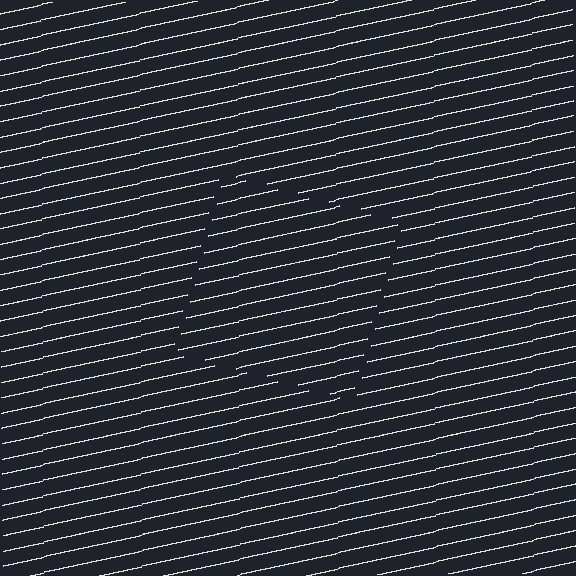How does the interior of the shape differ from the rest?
The interior of the shape contains the same grating, shifted by half a period — the contour is defined by the phase discontinuity where line-ends from the inner and outer gratings abut.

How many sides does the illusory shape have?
4 sides — the line-ends trace a square.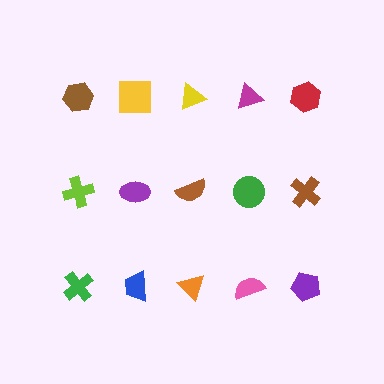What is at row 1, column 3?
A yellow triangle.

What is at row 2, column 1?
A lime cross.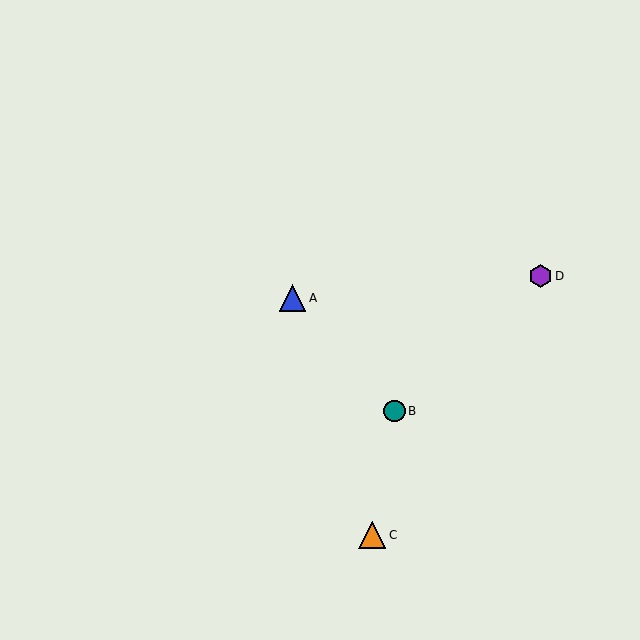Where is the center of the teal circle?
The center of the teal circle is at (394, 411).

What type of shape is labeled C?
Shape C is an orange triangle.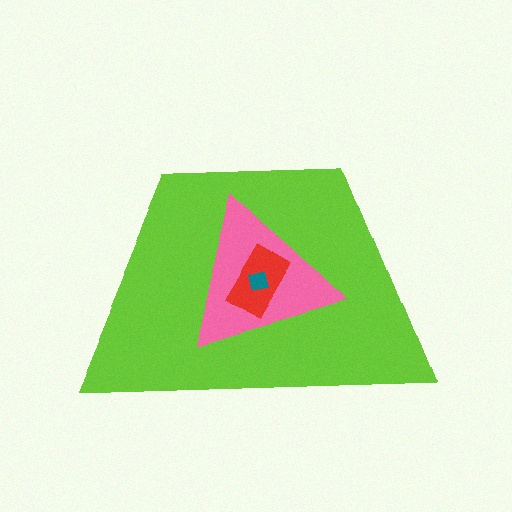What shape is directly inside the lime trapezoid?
The pink triangle.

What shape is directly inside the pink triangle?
The red rectangle.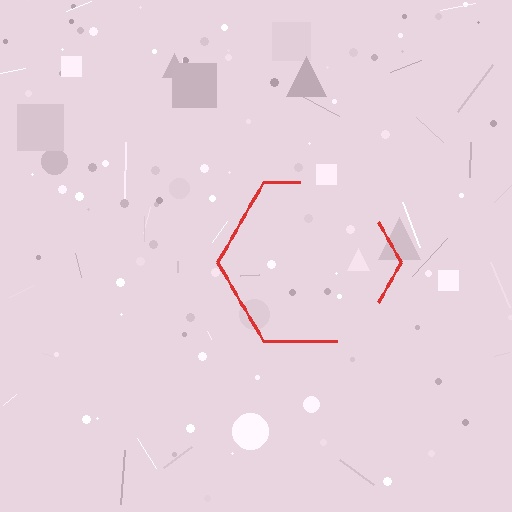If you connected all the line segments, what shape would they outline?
They would outline a hexagon.